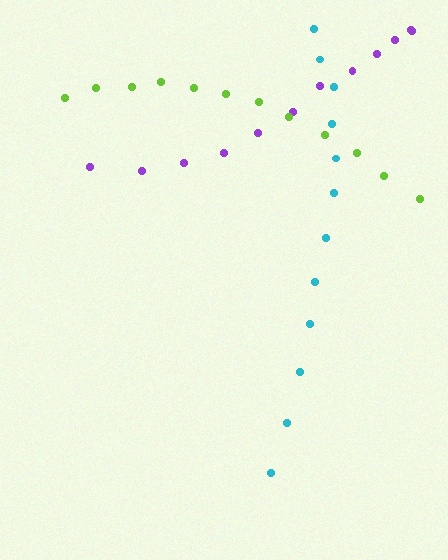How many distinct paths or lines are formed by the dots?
There are 3 distinct paths.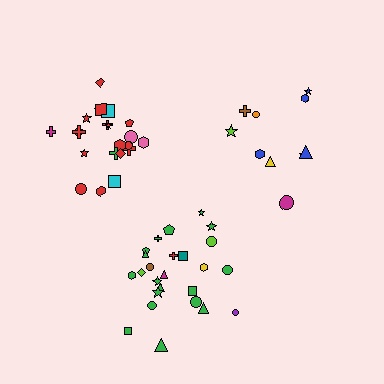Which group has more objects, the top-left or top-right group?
The top-left group.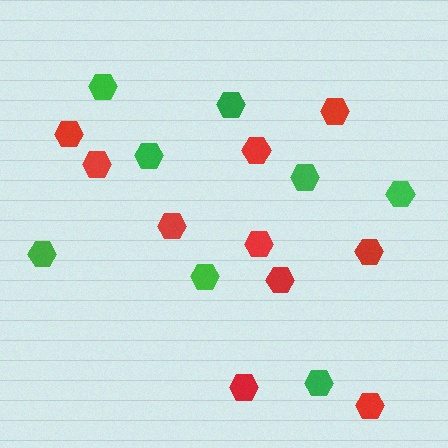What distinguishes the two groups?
There are 2 groups: one group of red hexagons (10) and one group of green hexagons (8).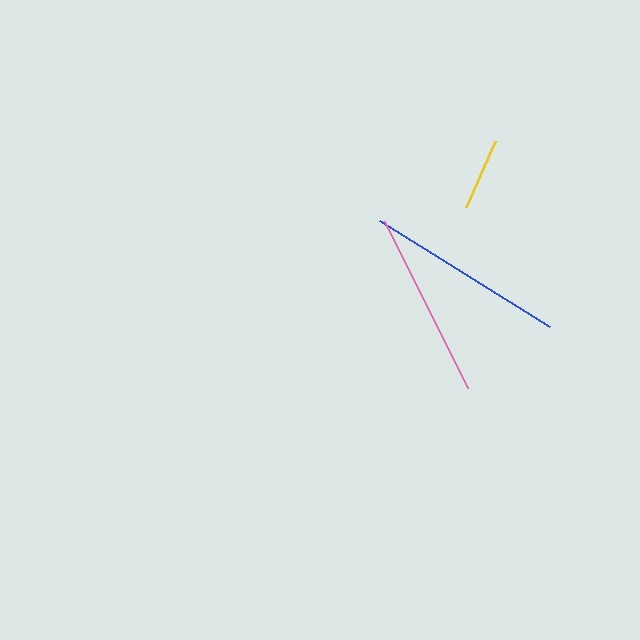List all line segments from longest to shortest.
From longest to shortest: blue, pink, yellow.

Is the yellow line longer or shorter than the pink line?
The pink line is longer than the yellow line.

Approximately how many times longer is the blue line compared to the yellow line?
The blue line is approximately 2.8 times the length of the yellow line.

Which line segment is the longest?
The blue line is the longest at approximately 201 pixels.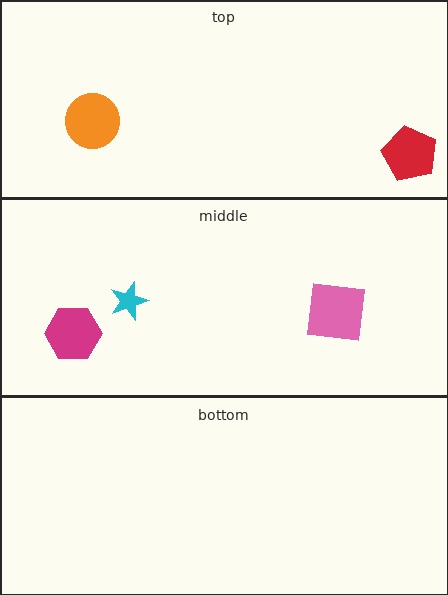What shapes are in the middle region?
The pink square, the cyan star, the magenta hexagon.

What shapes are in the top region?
The orange circle, the red pentagon.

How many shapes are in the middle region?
3.